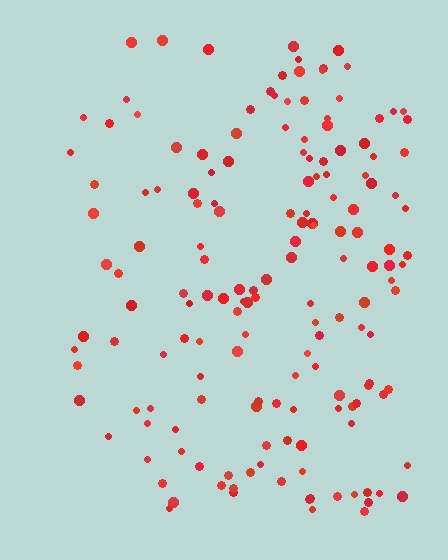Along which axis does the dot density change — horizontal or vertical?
Horizontal.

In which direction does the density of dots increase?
From left to right, with the right side densest.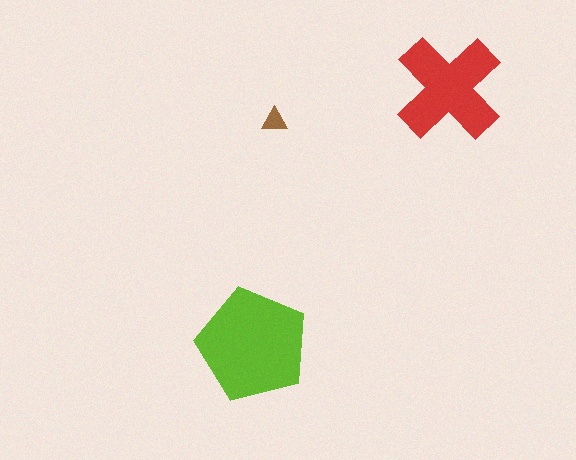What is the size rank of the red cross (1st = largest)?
2nd.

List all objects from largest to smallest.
The lime pentagon, the red cross, the brown triangle.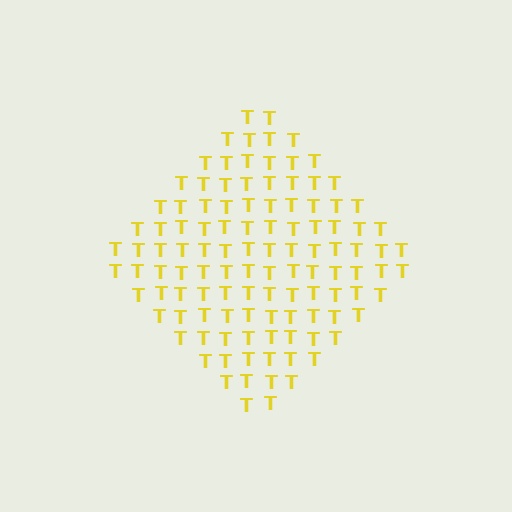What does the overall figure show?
The overall figure shows a diamond.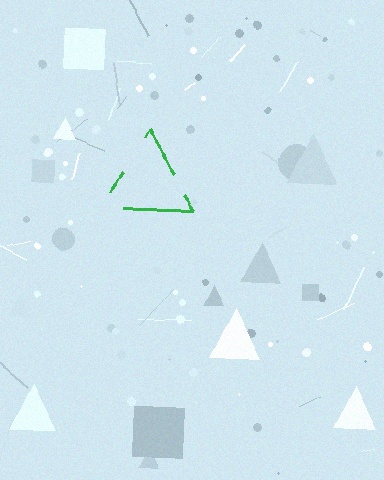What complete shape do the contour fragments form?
The contour fragments form a triangle.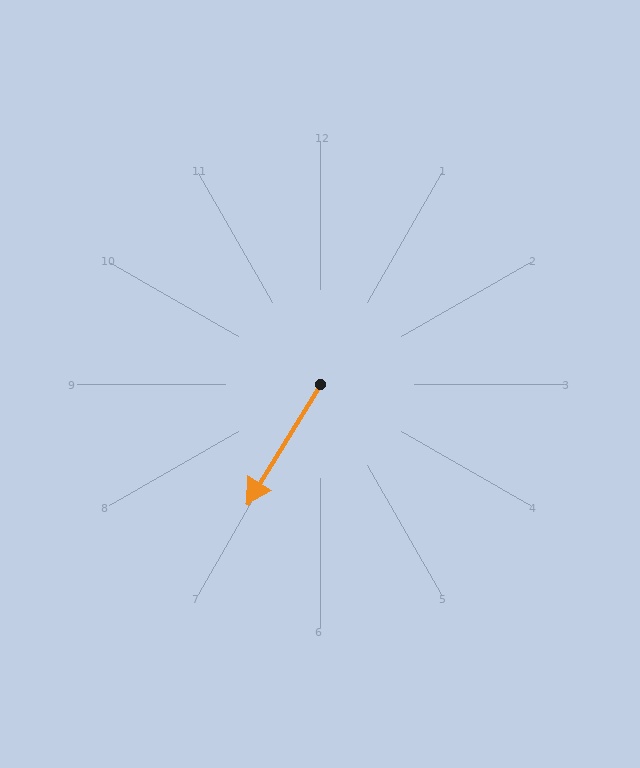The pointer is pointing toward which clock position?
Roughly 7 o'clock.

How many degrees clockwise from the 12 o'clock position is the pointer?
Approximately 211 degrees.